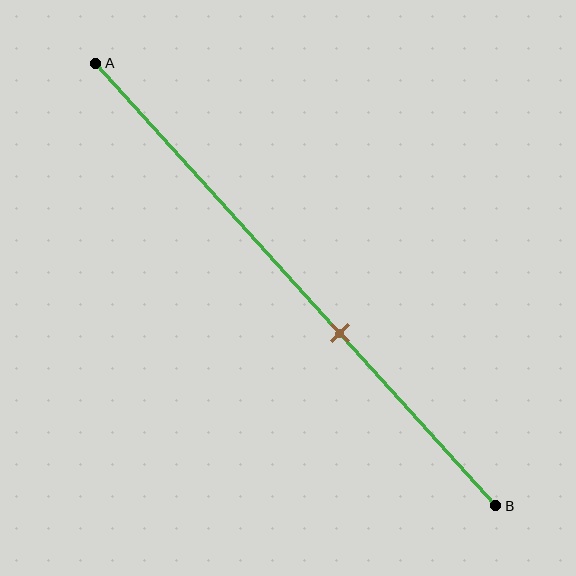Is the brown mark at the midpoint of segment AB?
No, the mark is at about 60% from A, not at the 50% midpoint.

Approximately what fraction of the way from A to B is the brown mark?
The brown mark is approximately 60% of the way from A to B.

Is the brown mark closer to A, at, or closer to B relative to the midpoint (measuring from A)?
The brown mark is closer to point B than the midpoint of segment AB.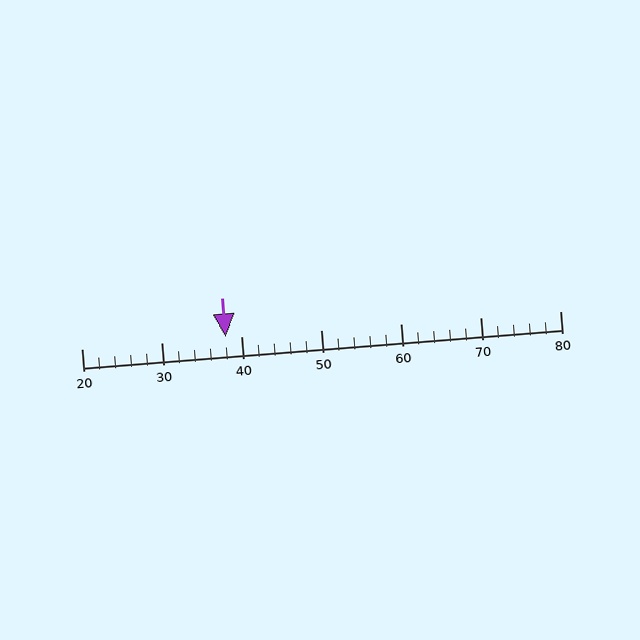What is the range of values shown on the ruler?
The ruler shows values from 20 to 80.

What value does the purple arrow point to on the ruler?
The purple arrow points to approximately 38.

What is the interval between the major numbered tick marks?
The major tick marks are spaced 10 units apart.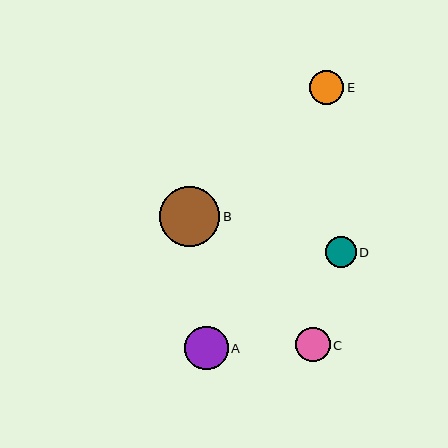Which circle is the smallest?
Circle D is the smallest with a size of approximately 31 pixels.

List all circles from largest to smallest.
From largest to smallest: B, A, E, C, D.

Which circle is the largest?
Circle B is the largest with a size of approximately 60 pixels.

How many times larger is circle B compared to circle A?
Circle B is approximately 1.4 times the size of circle A.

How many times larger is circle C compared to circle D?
Circle C is approximately 1.1 times the size of circle D.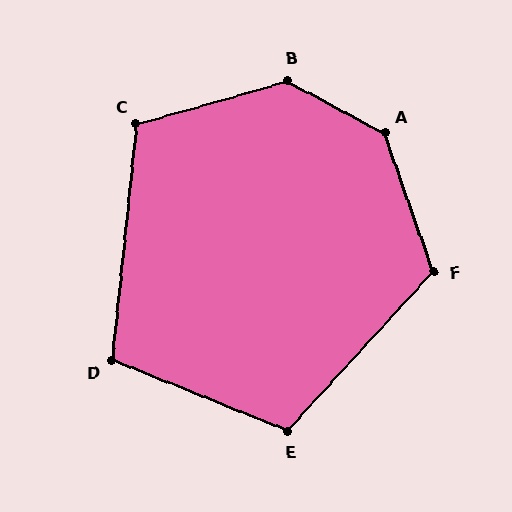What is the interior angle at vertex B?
Approximately 136 degrees (obtuse).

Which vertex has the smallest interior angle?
D, at approximately 106 degrees.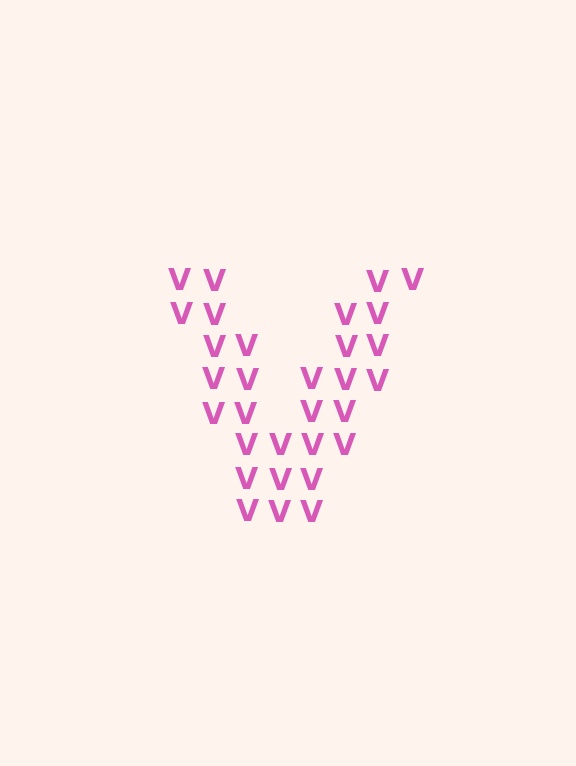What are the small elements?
The small elements are letter V's.